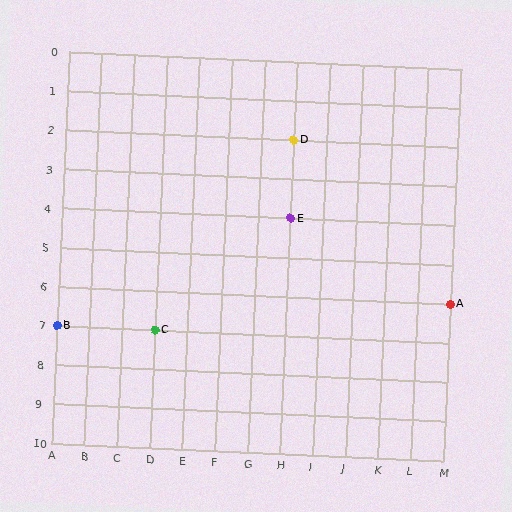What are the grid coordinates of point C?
Point C is at grid coordinates (D, 7).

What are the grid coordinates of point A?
Point A is at grid coordinates (M, 6).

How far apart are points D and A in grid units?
Points D and A are 5 columns and 4 rows apart (about 6.4 grid units diagonally).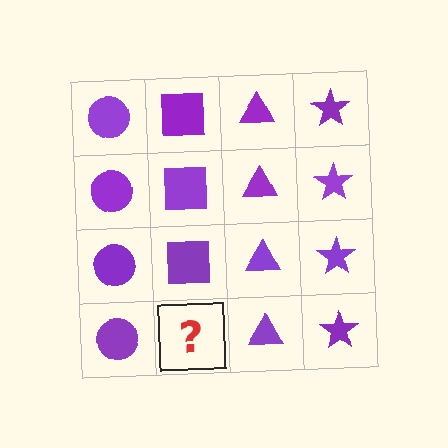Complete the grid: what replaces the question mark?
The question mark should be replaced with a purple square.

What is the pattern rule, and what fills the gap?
The rule is that each column has a consistent shape. The gap should be filled with a purple square.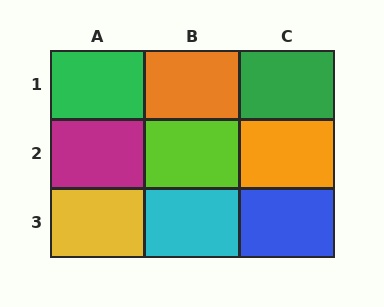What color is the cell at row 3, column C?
Blue.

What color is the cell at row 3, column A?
Yellow.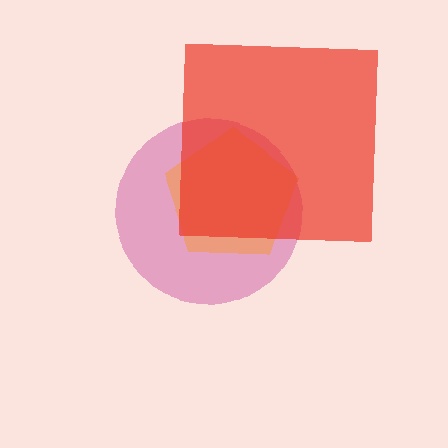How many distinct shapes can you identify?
There are 3 distinct shapes: a magenta circle, an orange pentagon, a red square.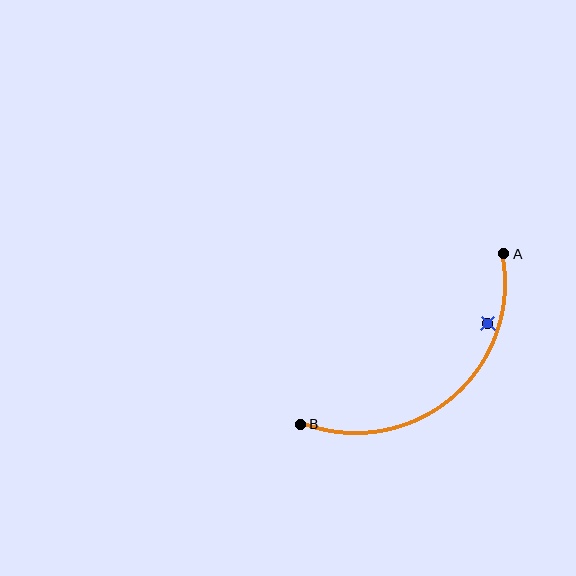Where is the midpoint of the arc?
The arc midpoint is the point on the curve farthest from the straight line joining A and B. It sits below and to the right of that line.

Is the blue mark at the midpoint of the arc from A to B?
No — the blue mark does not lie on the arc at all. It sits slightly inside the curve.